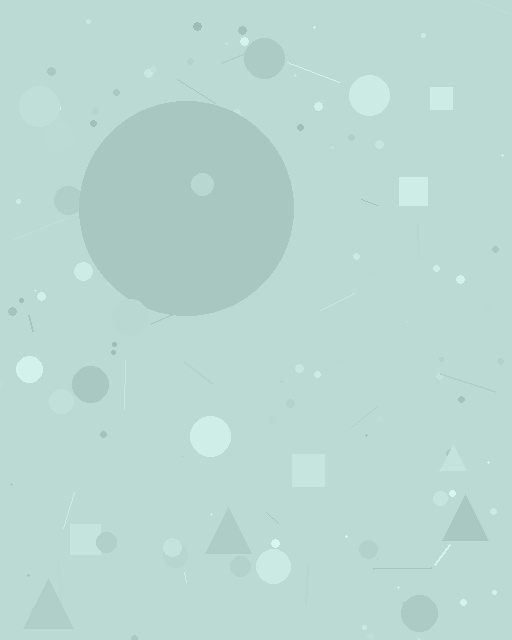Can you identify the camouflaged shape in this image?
The camouflaged shape is a circle.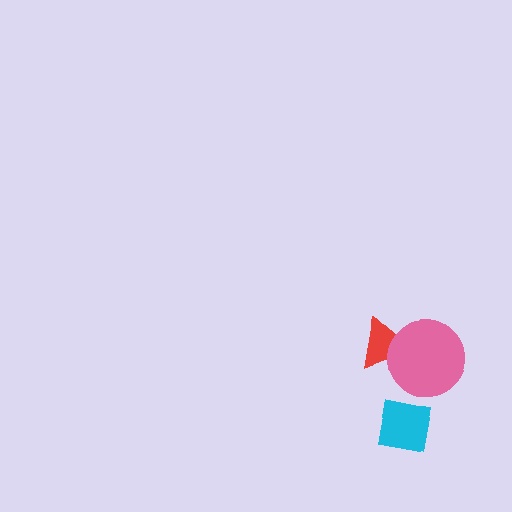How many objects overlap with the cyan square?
0 objects overlap with the cyan square.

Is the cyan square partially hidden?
No, no other shape covers it.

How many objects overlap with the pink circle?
1 object overlaps with the pink circle.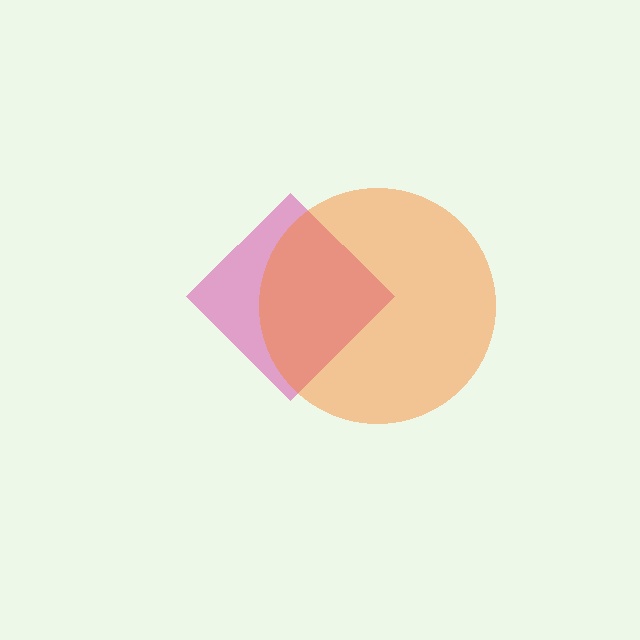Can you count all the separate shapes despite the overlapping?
Yes, there are 2 separate shapes.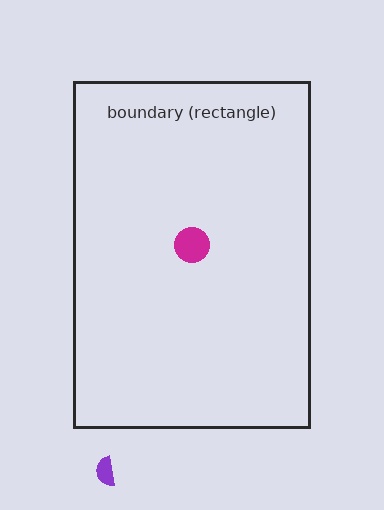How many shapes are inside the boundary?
1 inside, 1 outside.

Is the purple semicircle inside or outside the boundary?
Outside.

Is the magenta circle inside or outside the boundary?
Inside.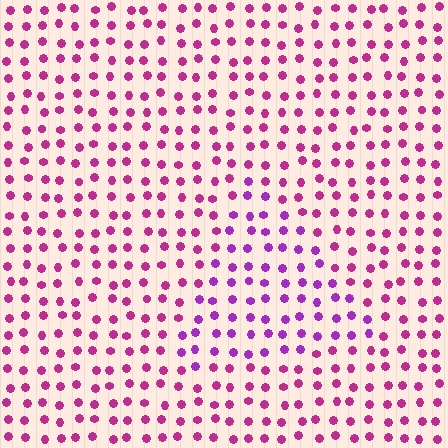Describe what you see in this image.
The image is filled with small magenta elements in a uniform arrangement. A triangle-shaped region is visible where the elements are tinted to a slightly different hue, forming a subtle color boundary.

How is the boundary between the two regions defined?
The boundary is defined purely by a slight shift in hue (about 30 degrees). Spacing, size, and orientation are identical on both sides.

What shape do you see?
I see a triangle.